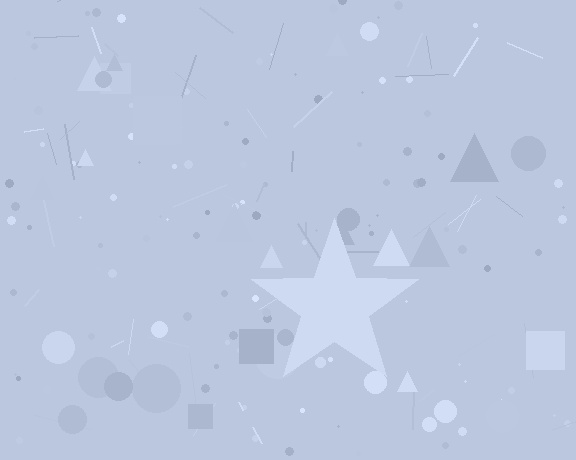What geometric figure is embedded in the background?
A star is embedded in the background.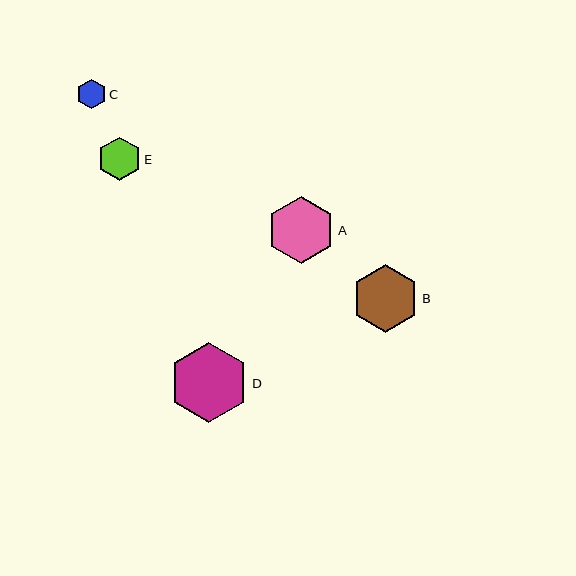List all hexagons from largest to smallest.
From largest to smallest: D, A, B, E, C.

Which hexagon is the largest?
Hexagon D is the largest with a size of approximately 80 pixels.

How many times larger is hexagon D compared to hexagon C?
Hexagon D is approximately 2.7 times the size of hexagon C.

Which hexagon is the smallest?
Hexagon C is the smallest with a size of approximately 29 pixels.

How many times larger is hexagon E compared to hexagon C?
Hexagon E is approximately 1.5 times the size of hexagon C.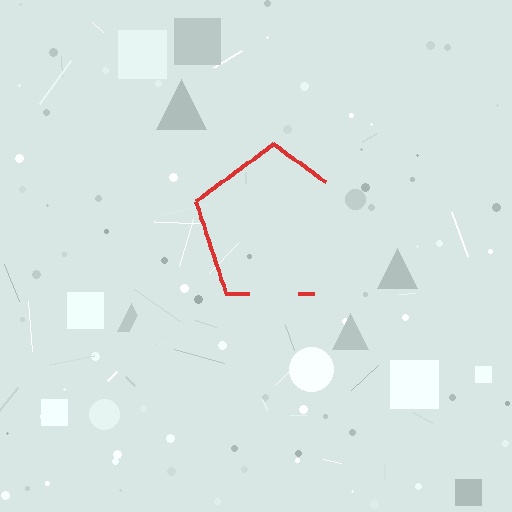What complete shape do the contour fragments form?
The contour fragments form a pentagon.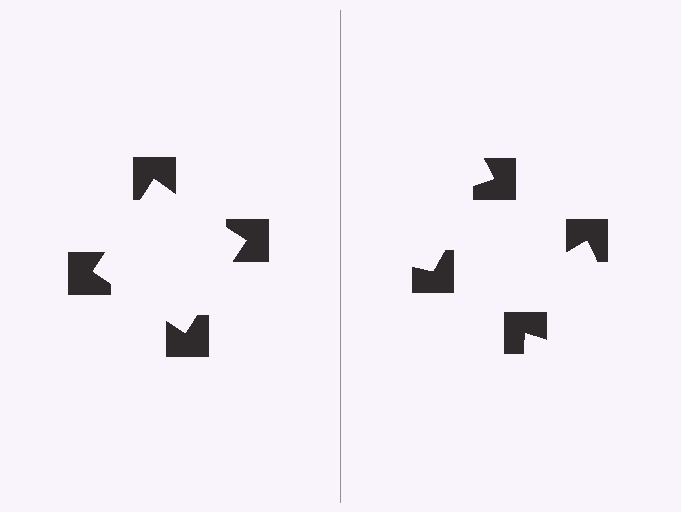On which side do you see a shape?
An illusory square appears on the left side. On the right side the wedge cuts are rotated, so no coherent shape forms.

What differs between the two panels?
The notched squares are positioned identically on both sides; only the wedge orientations differ. On the left they align to a square; on the right they are misaligned.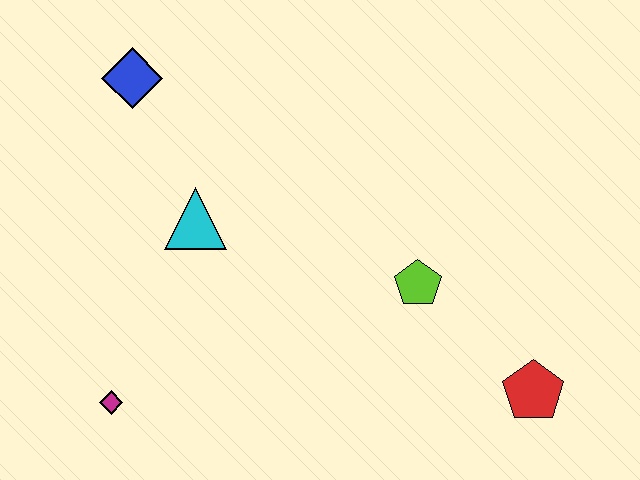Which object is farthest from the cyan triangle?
The red pentagon is farthest from the cyan triangle.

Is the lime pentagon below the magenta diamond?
No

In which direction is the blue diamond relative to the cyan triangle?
The blue diamond is above the cyan triangle.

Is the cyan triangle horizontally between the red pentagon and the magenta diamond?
Yes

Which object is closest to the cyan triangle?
The blue diamond is closest to the cyan triangle.